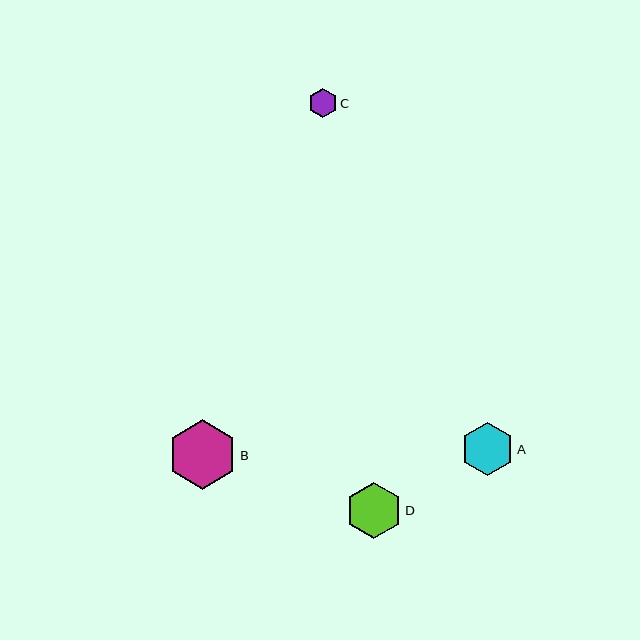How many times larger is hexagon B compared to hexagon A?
Hexagon B is approximately 1.3 times the size of hexagon A.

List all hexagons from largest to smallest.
From largest to smallest: B, D, A, C.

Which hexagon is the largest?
Hexagon B is the largest with a size of approximately 69 pixels.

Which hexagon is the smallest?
Hexagon C is the smallest with a size of approximately 29 pixels.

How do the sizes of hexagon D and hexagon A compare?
Hexagon D and hexagon A are approximately the same size.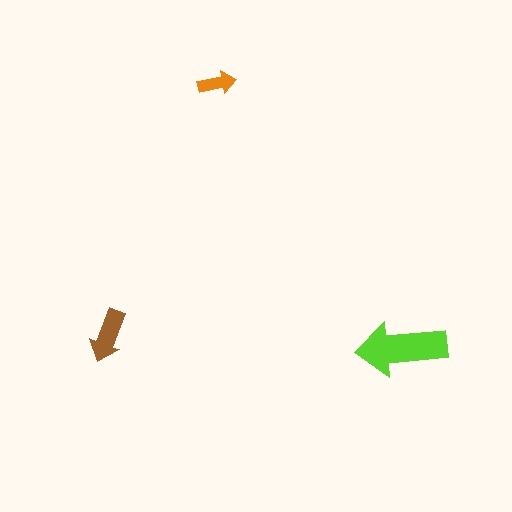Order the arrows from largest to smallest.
the lime one, the brown one, the orange one.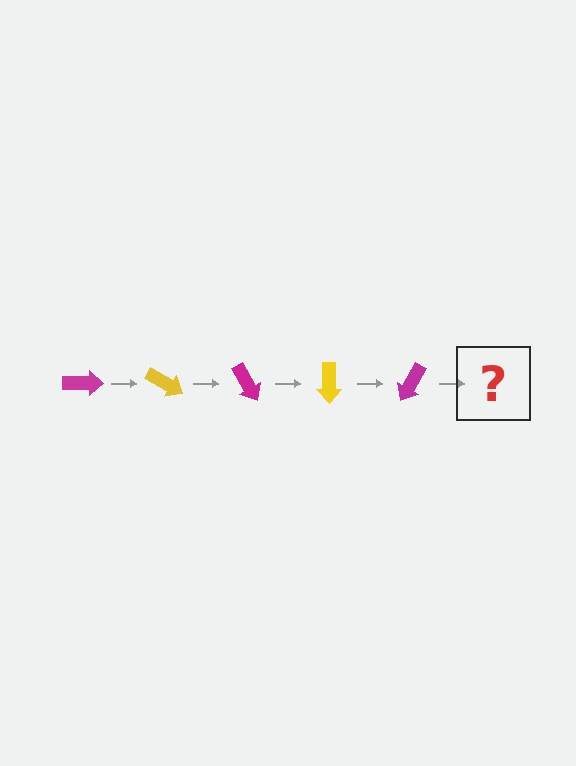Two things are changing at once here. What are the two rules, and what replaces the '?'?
The two rules are that it rotates 30 degrees each step and the color cycles through magenta and yellow. The '?' should be a yellow arrow, rotated 150 degrees from the start.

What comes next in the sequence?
The next element should be a yellow arrow, rotated 150 degrees from the start.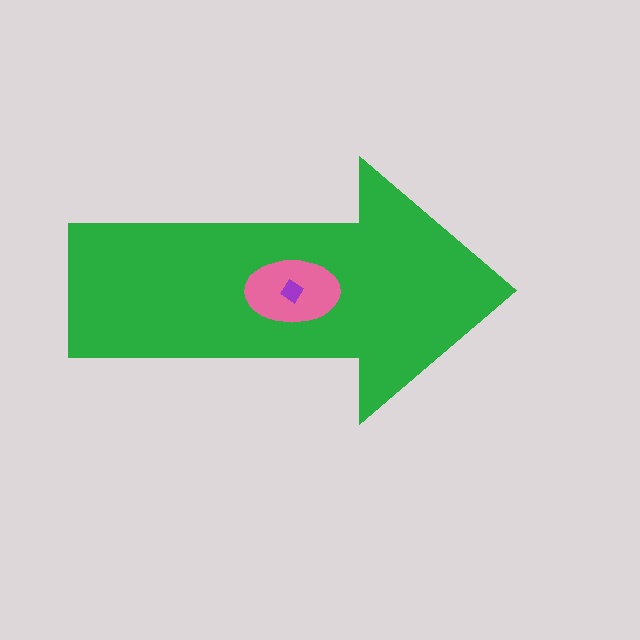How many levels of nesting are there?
3.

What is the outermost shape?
The green arrow.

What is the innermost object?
The purple diamond.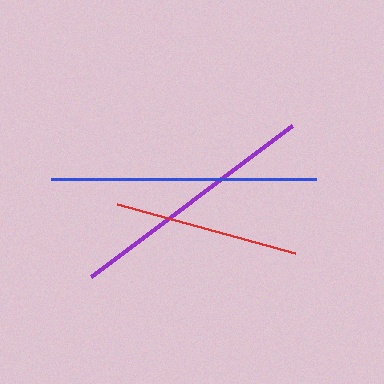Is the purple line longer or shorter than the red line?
The purple line is longer than the red line.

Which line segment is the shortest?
The red line is the shortest at approximately 184 pixels.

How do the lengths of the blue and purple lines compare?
The blue and purple lines are approximately the same length.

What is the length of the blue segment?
The blue segment is approximately 265 pixels long.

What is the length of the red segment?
The red segment is approximately 184 pixels long.